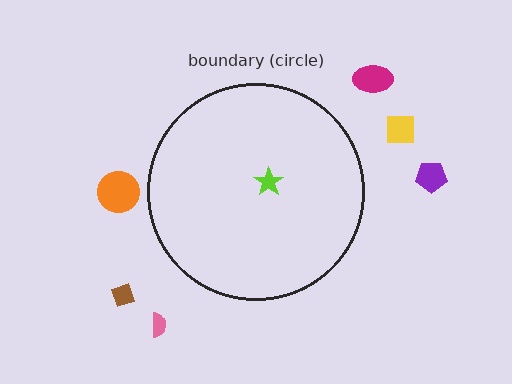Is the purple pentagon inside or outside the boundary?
Outside.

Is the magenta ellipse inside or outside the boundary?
Outside.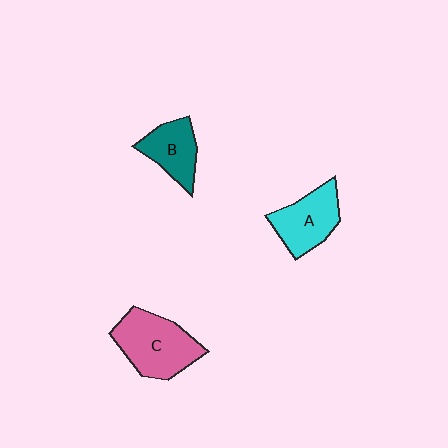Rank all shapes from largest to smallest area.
From largest to smallest: C (pink), A (cyan), B (teal).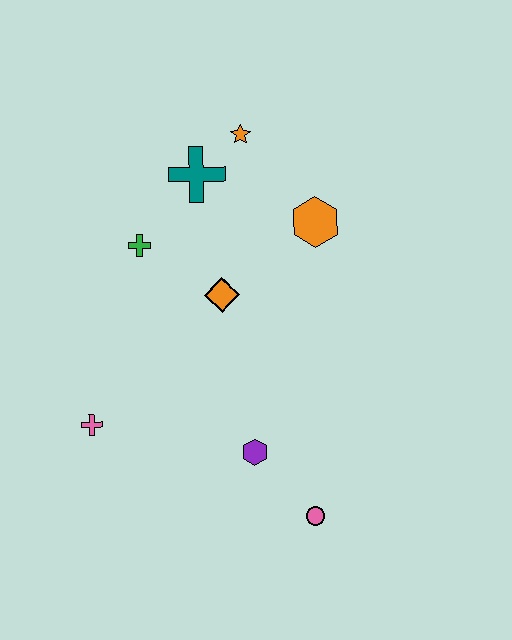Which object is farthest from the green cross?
The pink circle is farthest from the green cross.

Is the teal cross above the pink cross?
Yes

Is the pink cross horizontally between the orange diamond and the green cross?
No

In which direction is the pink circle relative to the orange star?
The pink circle is below the orange star.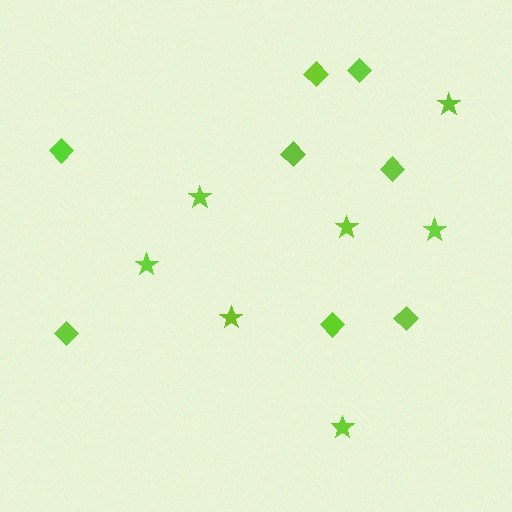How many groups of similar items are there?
There are 2 groups: one group of diamonds (8) and one group of stars (7).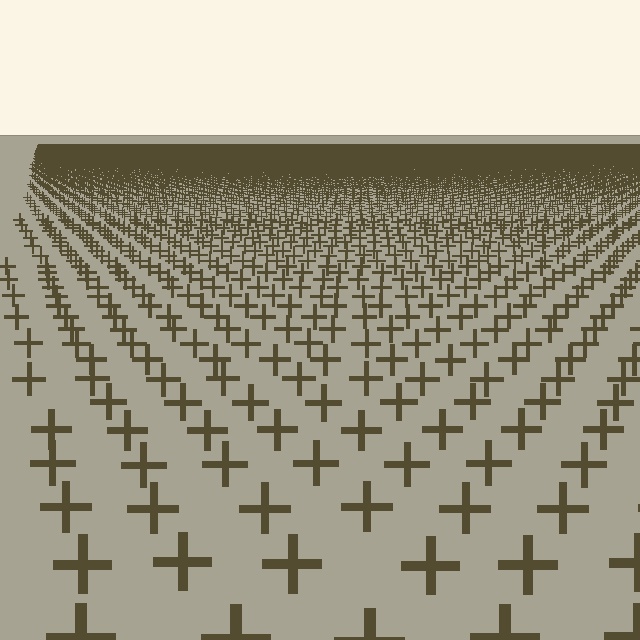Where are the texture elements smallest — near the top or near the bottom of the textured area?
Near the top.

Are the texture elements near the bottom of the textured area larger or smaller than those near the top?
Larger. Near the bottom, elements are closer to the viewer and appear at a bigger on-screen size.